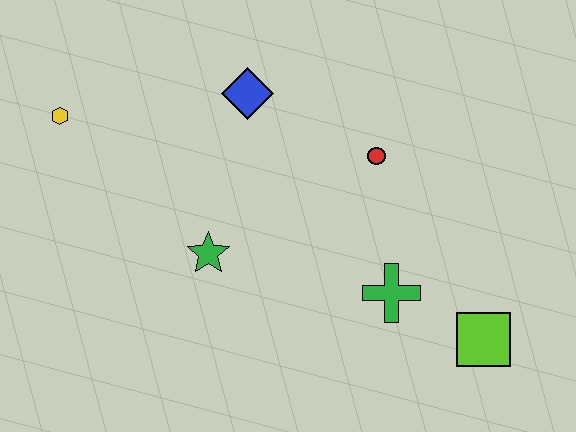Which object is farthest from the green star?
The lime square is farthest from the green star.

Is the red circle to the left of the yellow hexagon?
No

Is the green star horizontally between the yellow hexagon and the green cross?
Yes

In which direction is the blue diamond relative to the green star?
The blue diamond is above the green star.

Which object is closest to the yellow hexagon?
The blue diamond is closest to the yellow hexagon.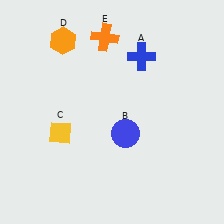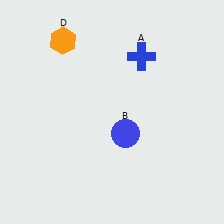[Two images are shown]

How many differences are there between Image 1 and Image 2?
There are 2 differences between the two images.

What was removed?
The orange cross (E), the yellow diamond (C) were removed in Image 2.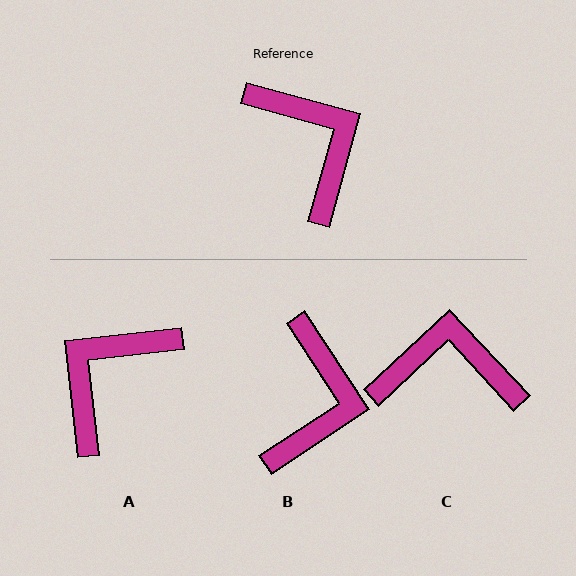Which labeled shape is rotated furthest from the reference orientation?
A, about 112 degrees away.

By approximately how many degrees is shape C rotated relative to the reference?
Approximately 58 degrees counter-clockwise.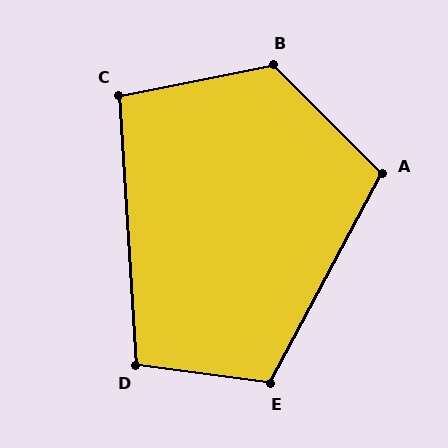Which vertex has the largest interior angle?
B, at approximately 124 degrees.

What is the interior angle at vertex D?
Approximately 102 degrees (obtuse).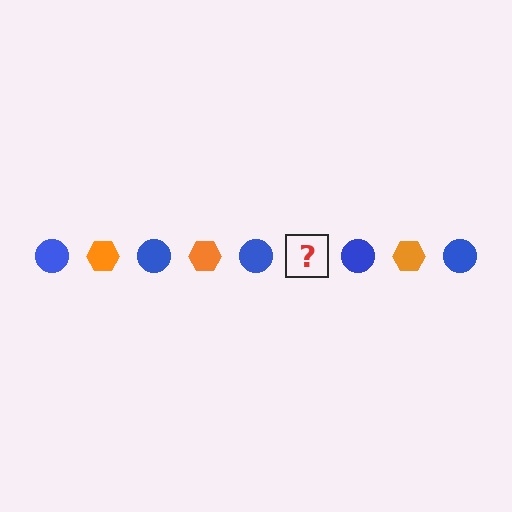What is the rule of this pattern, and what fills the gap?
The rule is that the pattern alternates between blue circle and orange hexagon. The gap should be filled with an orange hexagon.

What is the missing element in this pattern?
The missing element is an orange hexagon.